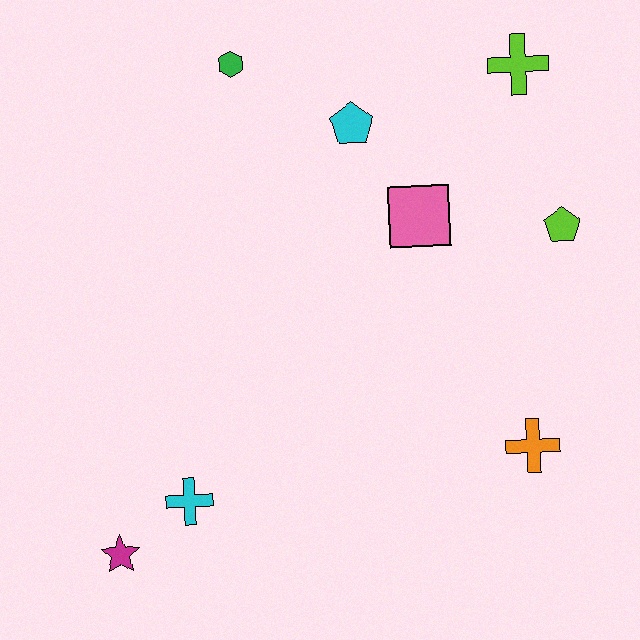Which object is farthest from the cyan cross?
The lime cross is farthest from the cyan cross.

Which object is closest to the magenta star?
The cyan cross is closest to the magenta star.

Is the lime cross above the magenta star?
Yes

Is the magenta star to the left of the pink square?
Yes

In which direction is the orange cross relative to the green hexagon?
The orange cross is below the green hexagon.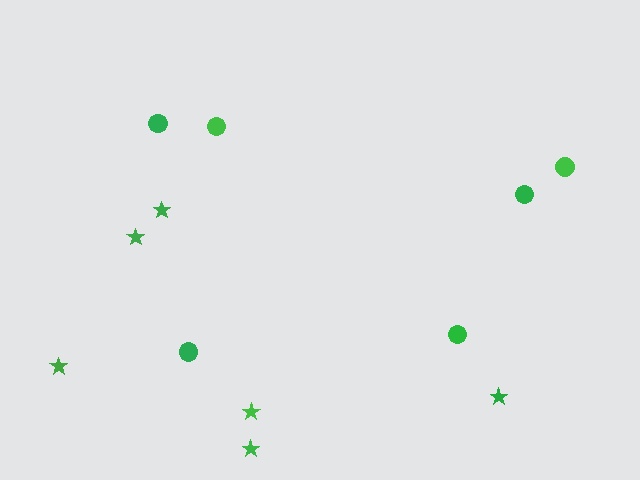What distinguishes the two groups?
There are 2 groups: one group of stars (6) and one group of circles (6).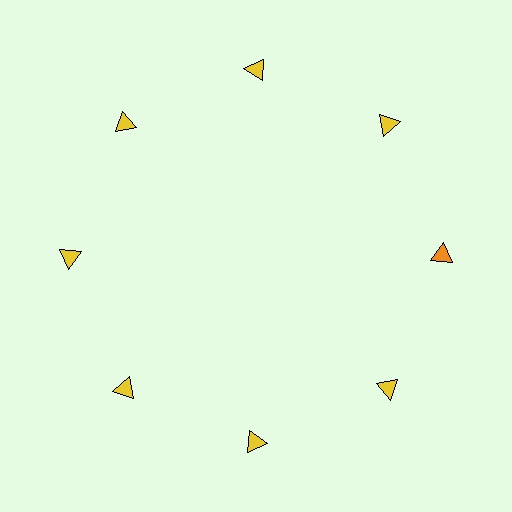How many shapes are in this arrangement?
There are 8 shapes arranged in a ring pattern.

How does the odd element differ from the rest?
It has a different color: orange instead of yellow.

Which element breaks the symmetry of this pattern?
The orange triangle at roughly the 3 o'clock position breaks the symmetry. All other shapes are yellow triangles.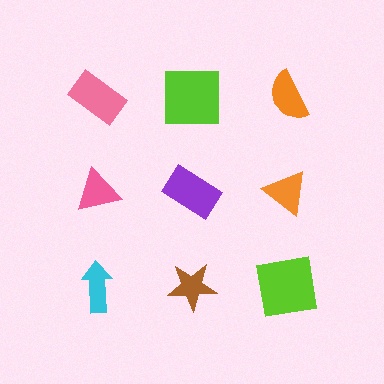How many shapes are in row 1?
3 shapes.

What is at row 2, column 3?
An orange triangle.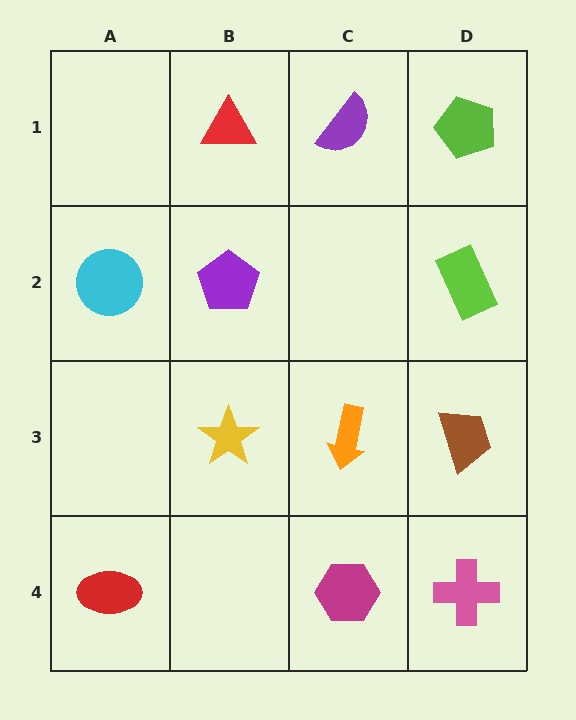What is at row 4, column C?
A magenta hexagon.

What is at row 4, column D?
A pink cross.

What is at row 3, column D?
A brown trapezoid.